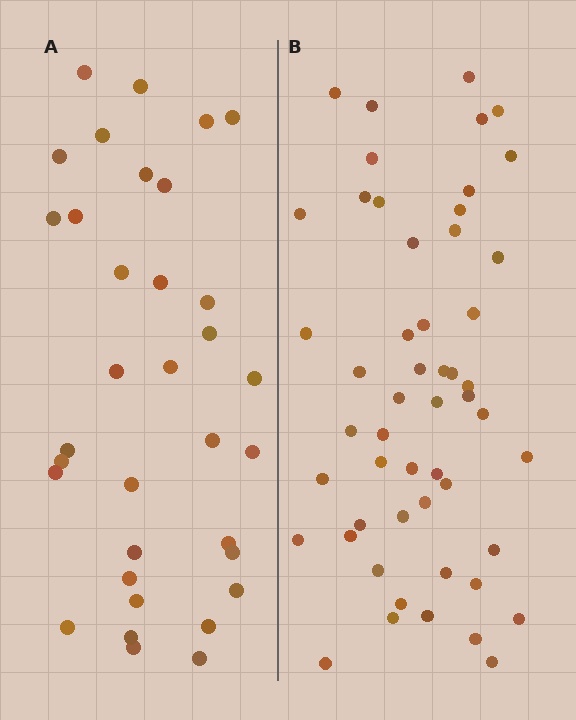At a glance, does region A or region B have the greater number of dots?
Region B (the right region) has more dots.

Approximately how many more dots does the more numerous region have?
Region B has approximately 20 more dots than region A.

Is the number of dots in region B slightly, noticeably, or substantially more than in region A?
Region B has substantially more. The ratio is roughly 1.5 to 1.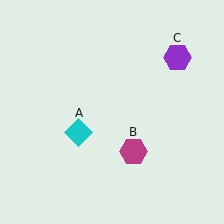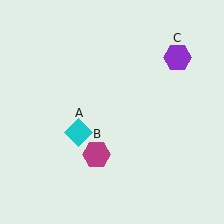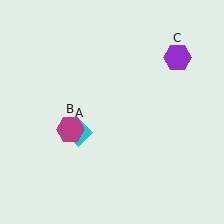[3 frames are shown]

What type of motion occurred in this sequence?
The magenta hexagon (object B) rotated clockwise around the center of the scene.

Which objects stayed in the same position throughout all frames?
Cyan diamond (object A) and purple hexagon (object C) remained stationary.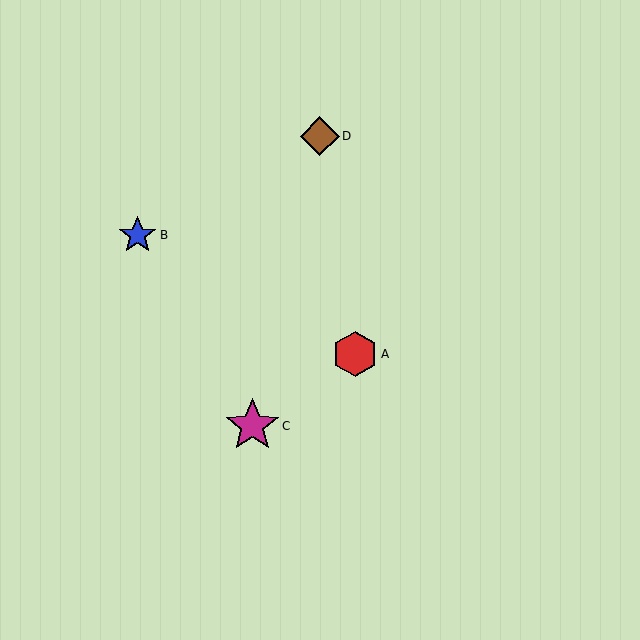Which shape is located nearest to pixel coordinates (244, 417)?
The magenta star (labeled C) at (252, 426) is nearest to that location.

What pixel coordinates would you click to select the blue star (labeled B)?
Click at (138, 235) to select the blue star B.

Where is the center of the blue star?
The center of the blue star is at (138, 235).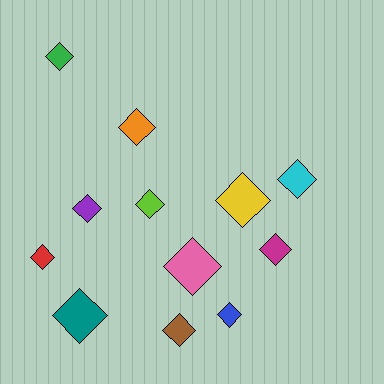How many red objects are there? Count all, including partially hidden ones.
There is 1 red object.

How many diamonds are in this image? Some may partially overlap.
There are 12 diamonds.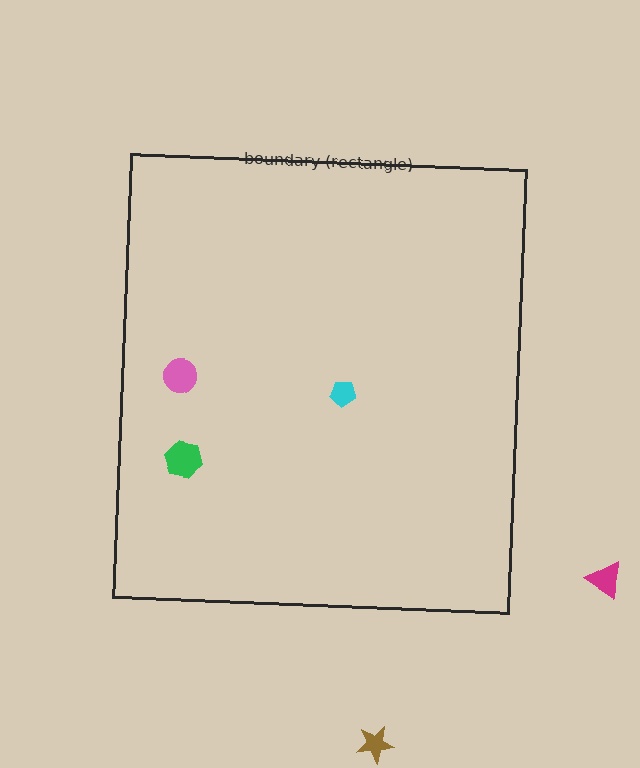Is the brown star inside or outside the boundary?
Outside.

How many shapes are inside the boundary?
3 inside, 2 outside.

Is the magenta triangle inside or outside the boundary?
Outside.